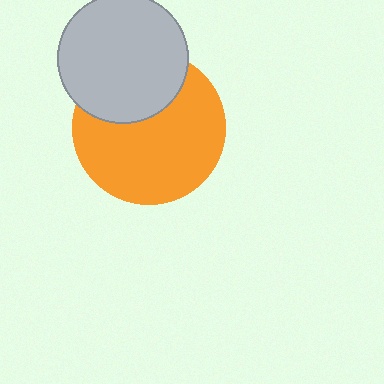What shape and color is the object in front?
The object in front is a light gray circle.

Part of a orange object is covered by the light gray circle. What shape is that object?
It is a circle.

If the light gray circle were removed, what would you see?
You would see the complete orange circle.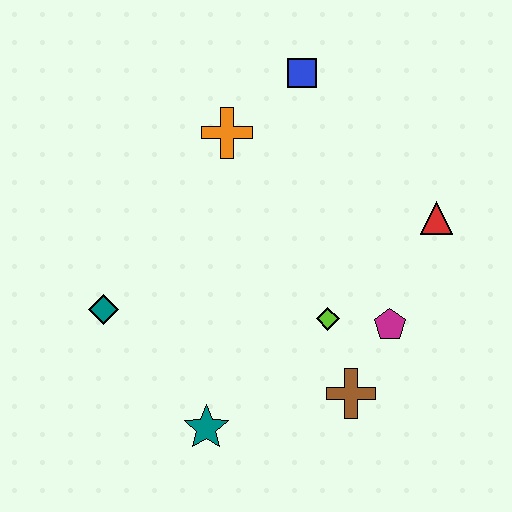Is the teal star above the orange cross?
No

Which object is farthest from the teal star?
The blue square is farthest from the teal star.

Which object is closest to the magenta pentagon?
The lime diamond is closest to the magenta pentagon.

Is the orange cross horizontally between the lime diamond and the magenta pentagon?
No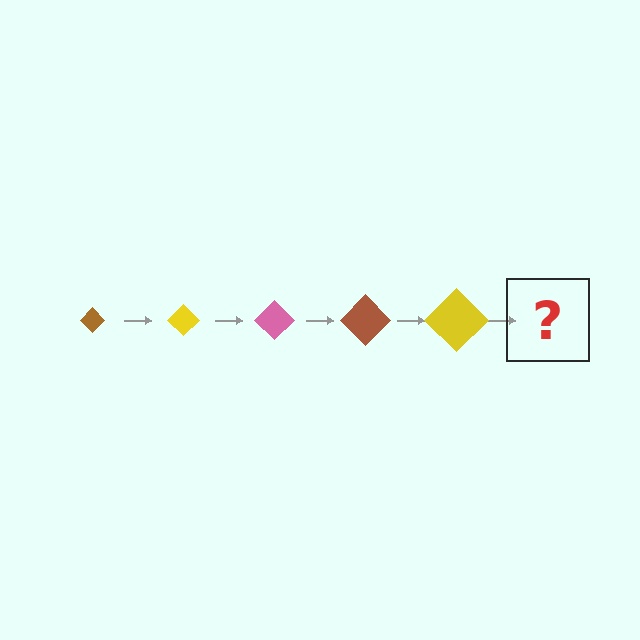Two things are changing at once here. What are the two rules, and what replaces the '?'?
The two rules are that the diamond grows larger each step and the color cycles through brown, yellow, and pink. The '?' should be a pink diamond, larger than the previous one.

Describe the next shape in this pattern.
It should be a pink diamond, larger than the previous one.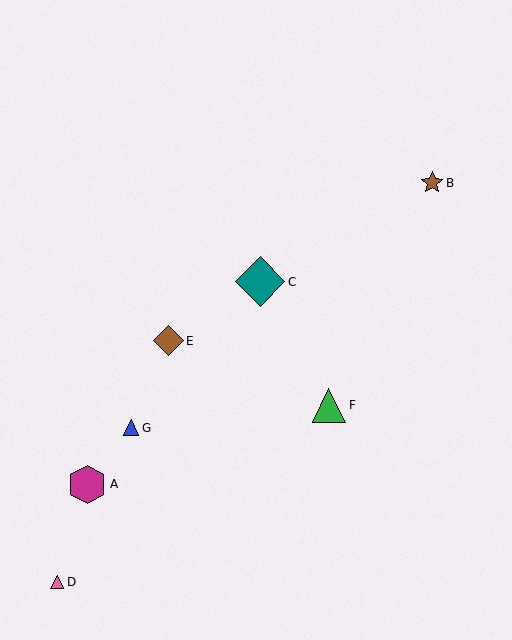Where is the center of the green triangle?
The center of the green triangle is at (329, 405).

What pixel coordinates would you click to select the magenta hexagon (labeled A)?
Click at (87, 484) to select the magenta hexagon A.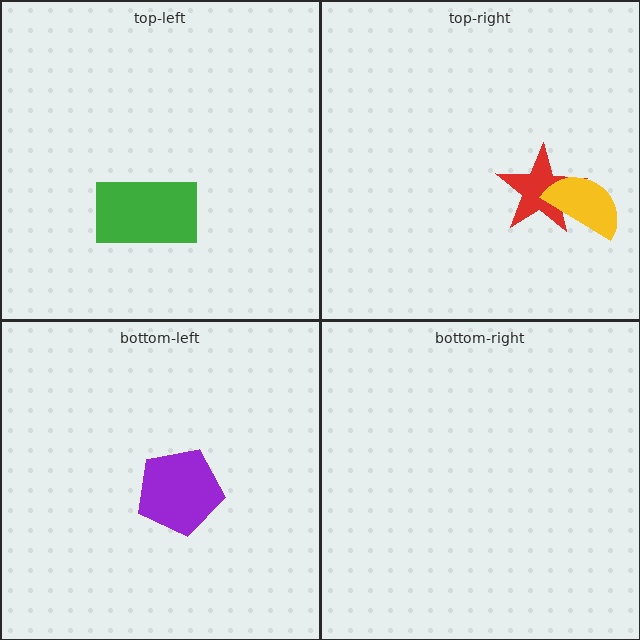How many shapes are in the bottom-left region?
1.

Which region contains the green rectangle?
The top-left region.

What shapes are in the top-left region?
The green rectangle.